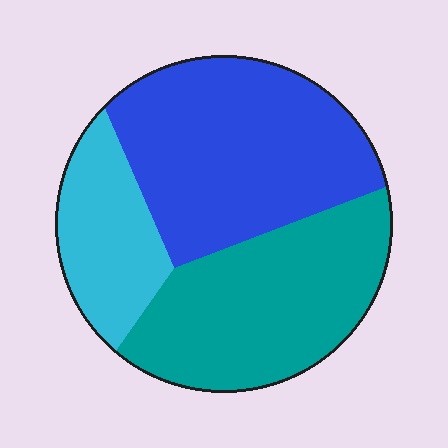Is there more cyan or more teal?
Teal.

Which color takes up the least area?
Cyan, at roughly 20%.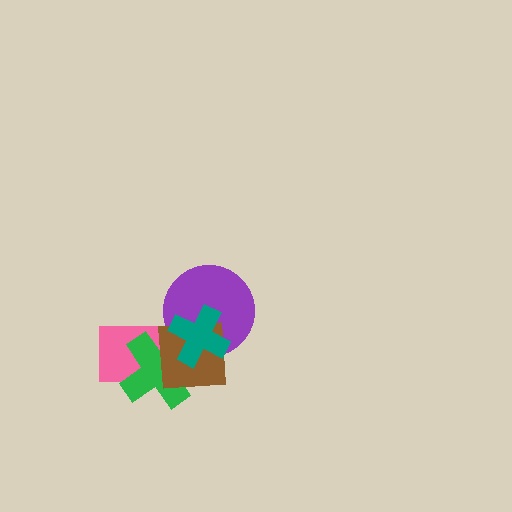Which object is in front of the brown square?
The teal cross is in front of the brown square.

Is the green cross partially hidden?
Yes, it is partially covered by another shape.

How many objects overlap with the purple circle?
3 objects overlap with the purple circle.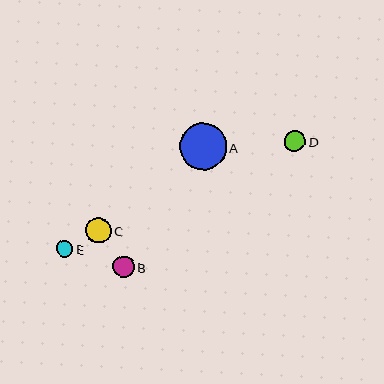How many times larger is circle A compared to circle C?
Circle A is approximately 1.8 times the size of circle C.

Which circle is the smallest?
Circle E is the smallest with a size of approximately 17 pixels.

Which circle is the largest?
Circle A is the largest with a size of approximately 46 pixels.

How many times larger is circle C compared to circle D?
Circle C is approximately 1.2 times the size of circle D.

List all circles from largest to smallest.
From largest to smallest: A, C, B, D, E.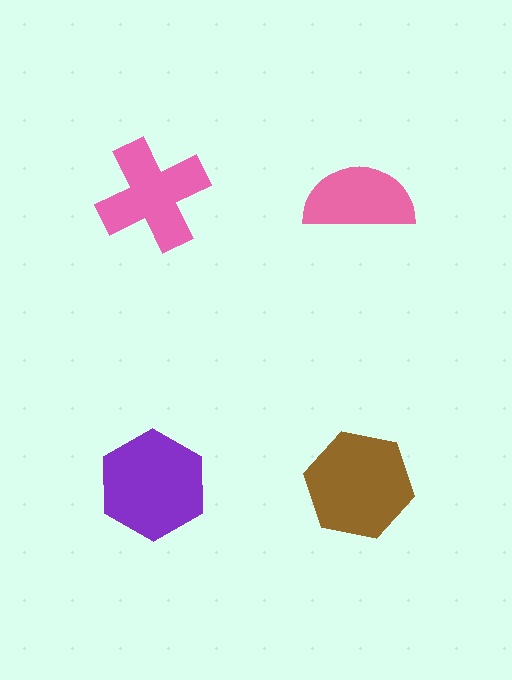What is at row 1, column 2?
A pink semicircle.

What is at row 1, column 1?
A pink cross.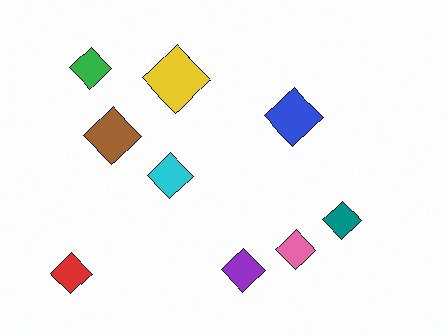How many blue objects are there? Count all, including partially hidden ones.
There is 1 blue object.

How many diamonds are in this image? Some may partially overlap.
There are 9 diamonds.